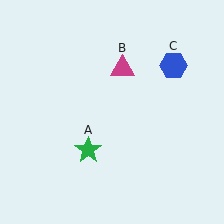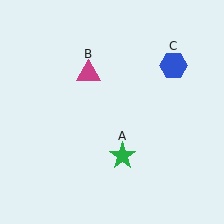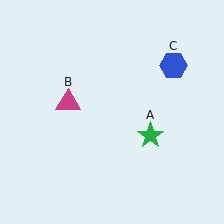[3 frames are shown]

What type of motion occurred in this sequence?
The green star (object A), magenta triangle (object B) rotated counterclockwise around the center of the scene.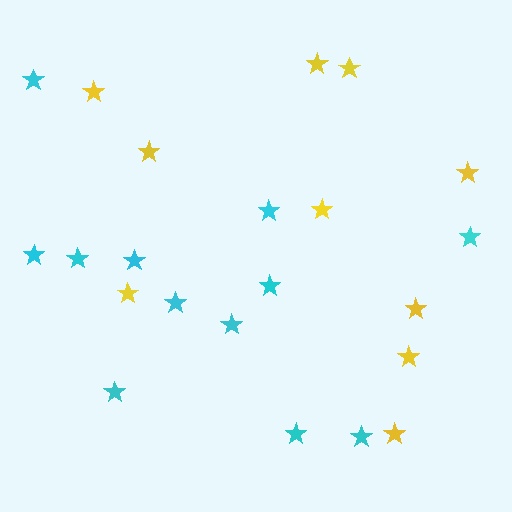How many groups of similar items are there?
There are 2 groups: one group of yellow stars (10) and one group of cyan stars (12).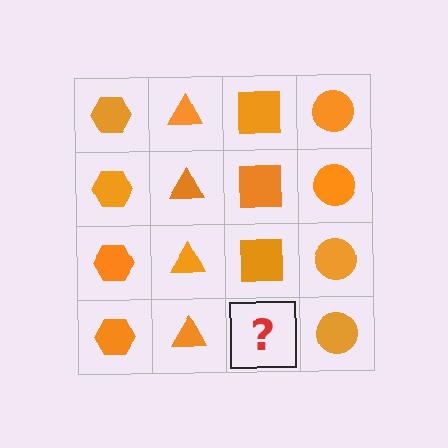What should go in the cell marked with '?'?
The missing cell should contain an orange square.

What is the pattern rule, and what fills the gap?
The rule is that each column has a consistent shape. The gap should be filled with an orange square.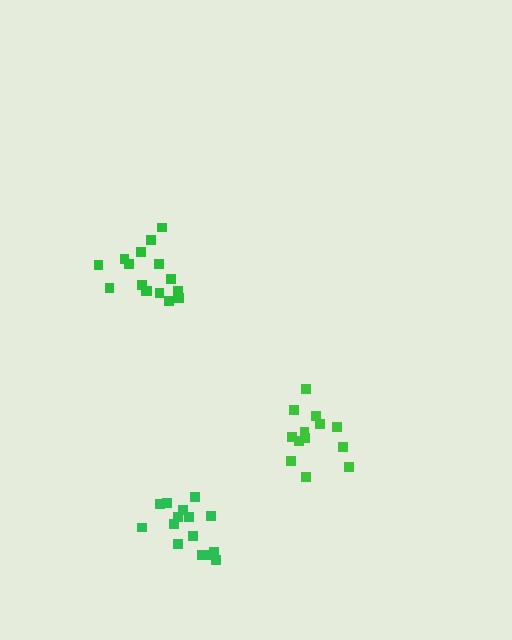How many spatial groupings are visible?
There are 3 spatial groupings.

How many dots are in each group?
Group 1: 16 dots, Group 2: 13 dots, Group 3: 15 dots (44 total).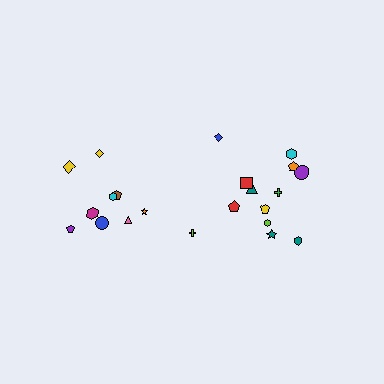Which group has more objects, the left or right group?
The right group.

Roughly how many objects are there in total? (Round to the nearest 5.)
Roughly 20 objects in total.